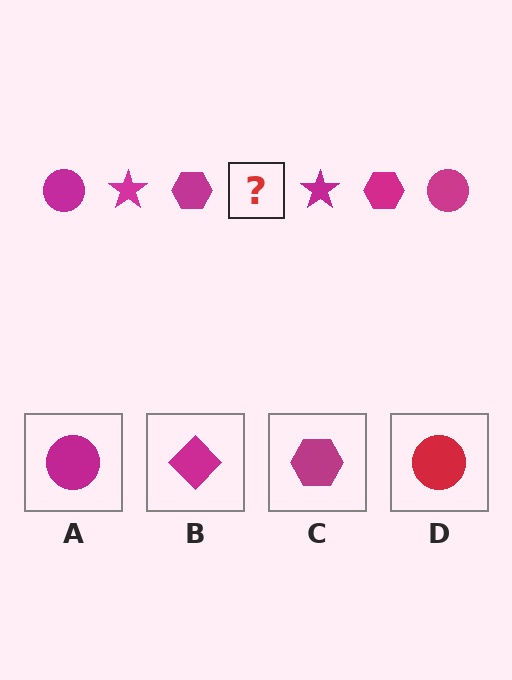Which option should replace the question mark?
Option A.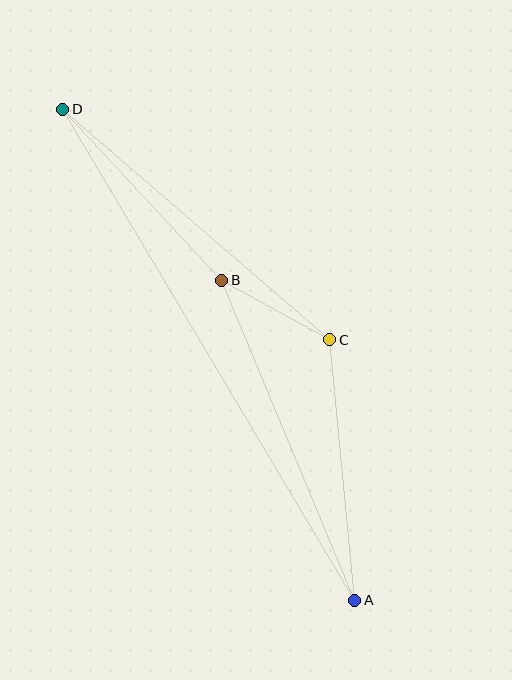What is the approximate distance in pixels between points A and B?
The distance between A and B is approximately 347 pixels.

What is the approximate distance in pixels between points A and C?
The distance between A and C is approximately 262 pixels.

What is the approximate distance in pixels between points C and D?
The distance between C and D is approximately 353 pixels.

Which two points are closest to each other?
Points B and C are closest to each other.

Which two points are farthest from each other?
Points A and D are farthest from each other.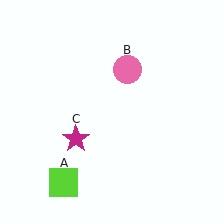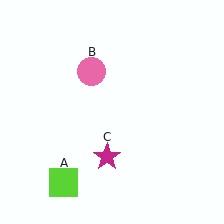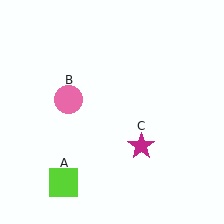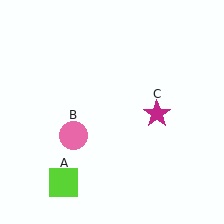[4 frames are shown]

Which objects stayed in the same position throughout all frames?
Lime square (object A) remained stationary.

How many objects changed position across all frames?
2 objects changed position: pink circle (object B), magenta star (object C).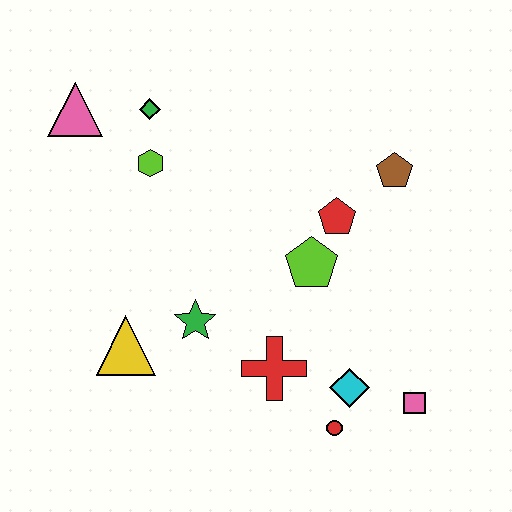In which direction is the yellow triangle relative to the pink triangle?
The yellow triangle is below the pink triangle.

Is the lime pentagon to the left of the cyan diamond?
Yes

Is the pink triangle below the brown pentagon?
No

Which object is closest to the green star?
The yellow triangle is closest to the green star.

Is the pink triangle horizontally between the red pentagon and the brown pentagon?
No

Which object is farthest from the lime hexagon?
The pink square is farthest from the lime hexagon.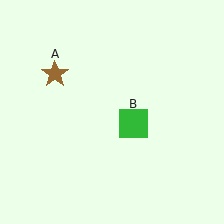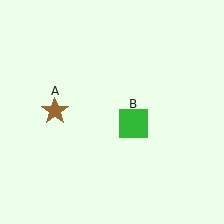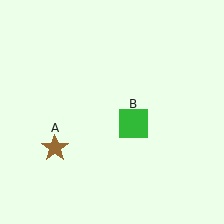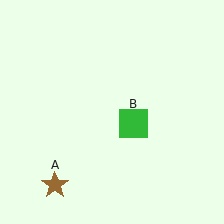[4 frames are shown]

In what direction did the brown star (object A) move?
The brown star (object A) moved down.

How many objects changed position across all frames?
1 object changed position: brown star (object A).